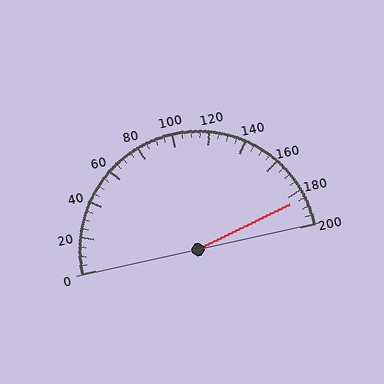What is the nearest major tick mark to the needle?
The nearest major tick mark is 180.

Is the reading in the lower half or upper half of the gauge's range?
The reading is in the upper half of the range (0 to 200).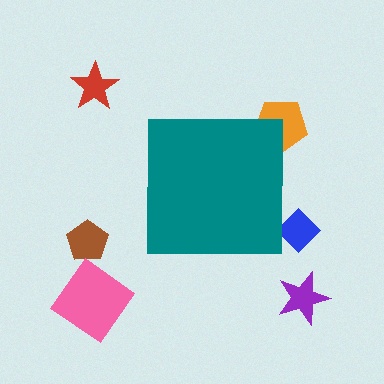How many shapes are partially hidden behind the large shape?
2 shapes are partially hidden.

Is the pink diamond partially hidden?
No, the pink diamond is fully visible.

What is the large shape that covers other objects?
A teal square.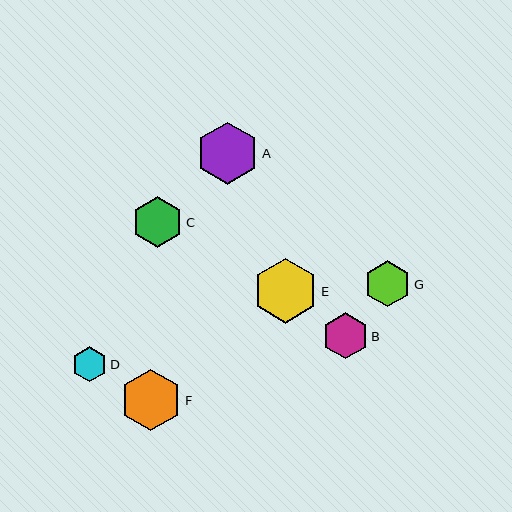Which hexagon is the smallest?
Hexagon D is the smallest with a size of approximately 35 pixels.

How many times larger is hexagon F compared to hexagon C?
Hexagon F is approximately 1.2 times the size of hexagon C.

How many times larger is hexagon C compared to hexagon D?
Hexagon C is approximately 1.5 times the size of hexagon D.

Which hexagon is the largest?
Hexagon E is the largest with a size of approximately 65 pixels.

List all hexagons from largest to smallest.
From largest to smallest: E, A, F, C, B, G, D.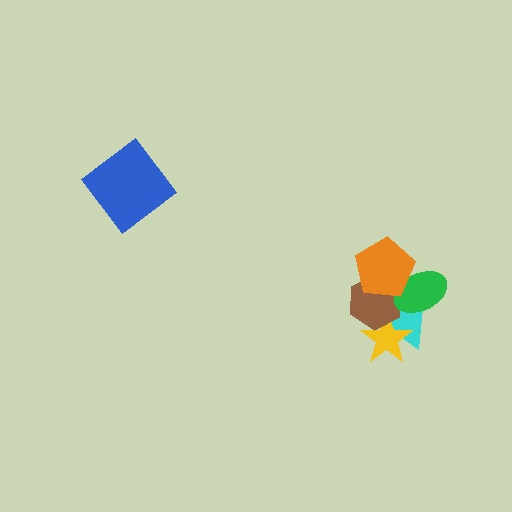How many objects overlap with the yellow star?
2 objects overlap with the yellow star.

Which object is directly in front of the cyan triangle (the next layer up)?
The yellow star is directly in front of the cyan triangle.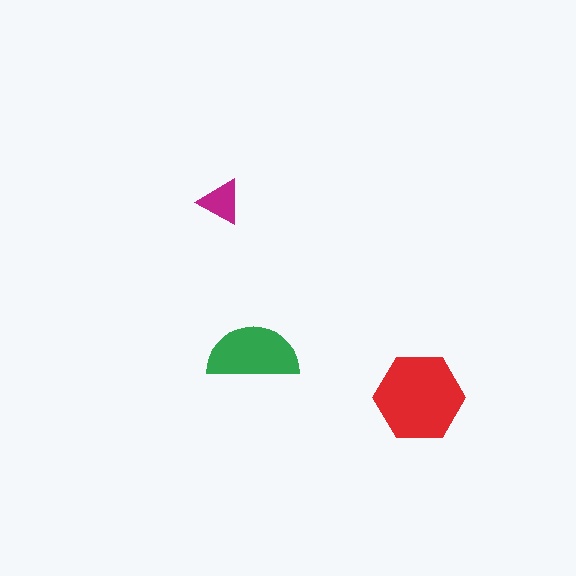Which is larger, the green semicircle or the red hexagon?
The red hexagon.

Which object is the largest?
The red hexagon.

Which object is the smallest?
The magenta triangle.